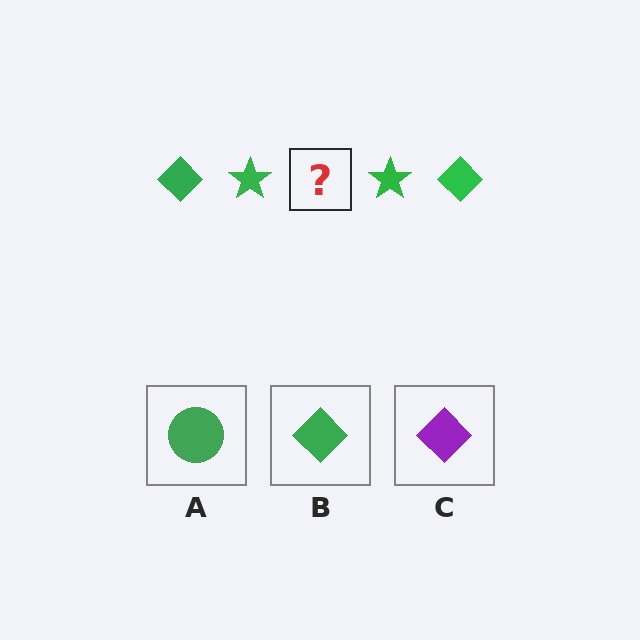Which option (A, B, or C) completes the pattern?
B.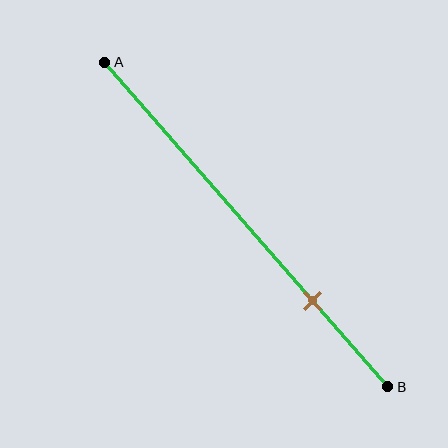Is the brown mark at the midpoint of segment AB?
No, the mark is at about 75% from A, not at the 50% midpoint.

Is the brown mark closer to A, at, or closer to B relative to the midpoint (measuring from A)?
The brown mark is closer to point B than the midpoint of segment AB.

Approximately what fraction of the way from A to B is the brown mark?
The brown mark is approximately 75% of the way from A to B.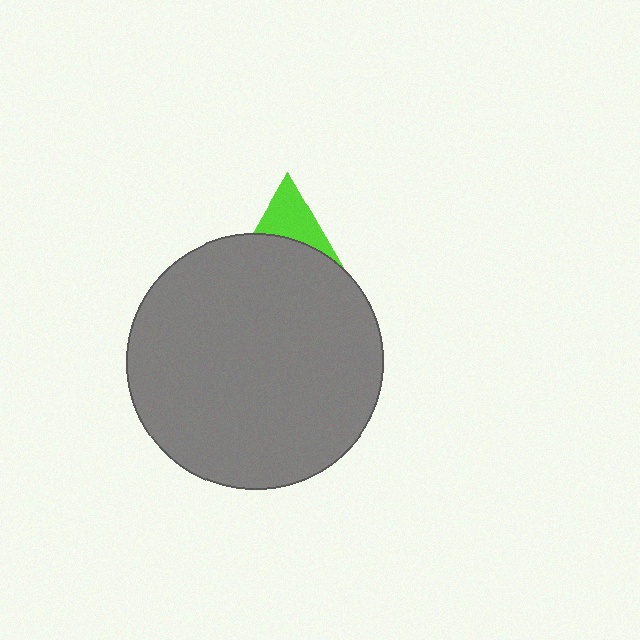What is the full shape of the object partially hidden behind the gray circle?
The partially hidden object is a lime triangle.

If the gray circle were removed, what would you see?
You would see the complete lime triangle.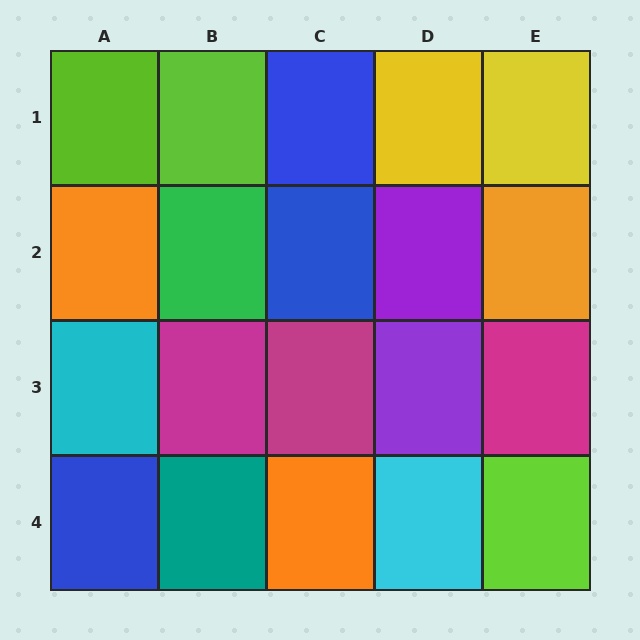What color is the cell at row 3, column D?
Purple.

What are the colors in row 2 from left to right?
Orange, green, blue, purple, orange.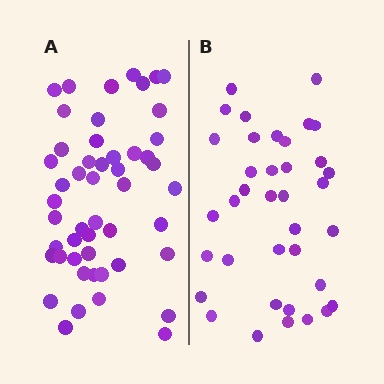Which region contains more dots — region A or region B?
Region A (the left region) has more dots.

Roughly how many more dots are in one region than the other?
Region A has approximately 15 more dots than region B.